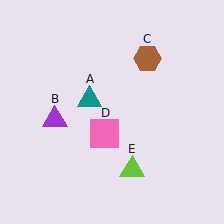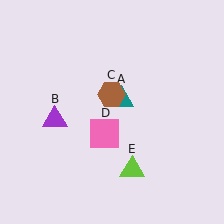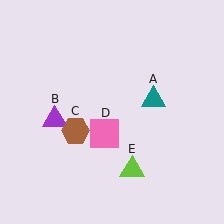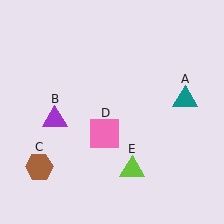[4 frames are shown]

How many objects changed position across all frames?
2 objects changed position: teal triangle (object A), brown hexagon (object C).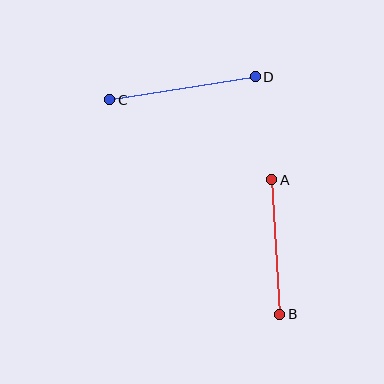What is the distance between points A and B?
The distance is approximately 135 pixels.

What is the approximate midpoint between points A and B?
The midpoint is at approximately (276, 247) pixels.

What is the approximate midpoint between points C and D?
The midpoint is at approximately (182, 88) pixels.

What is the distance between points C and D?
The distance is approximately 147 pixels.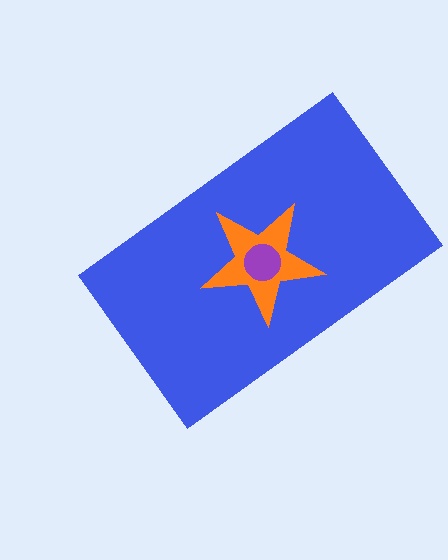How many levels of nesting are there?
3.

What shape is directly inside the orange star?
The purple circle.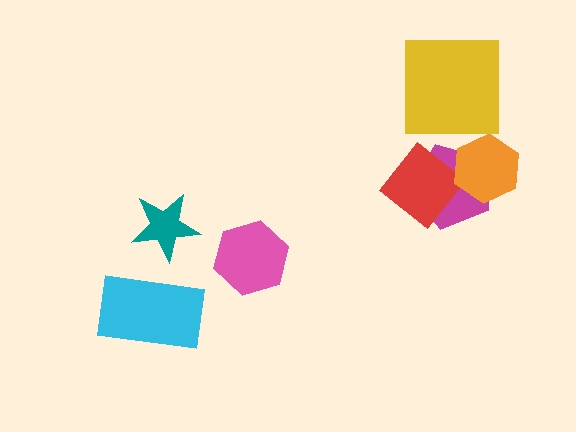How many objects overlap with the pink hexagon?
0 objects overlap with the pink hexagon.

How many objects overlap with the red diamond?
1 object overlaps with the red diamond.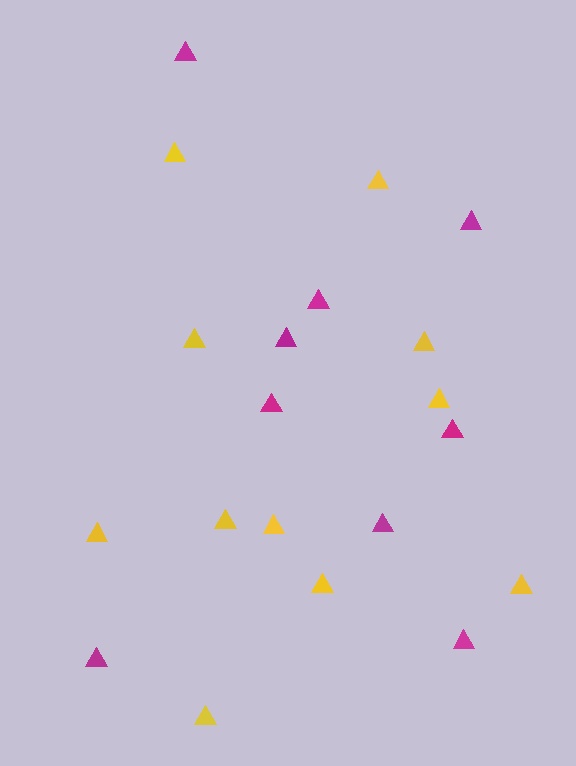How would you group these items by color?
There are 2 groups: one group of magenta triangles (9) and one group of yellow triangles (11).